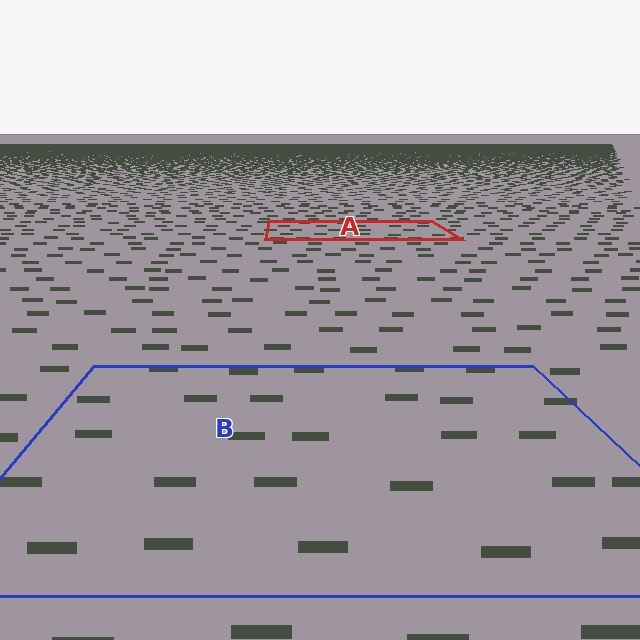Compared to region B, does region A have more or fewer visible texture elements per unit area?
Region A has more texture elements per unit area — they are packed more densely because it is farther away.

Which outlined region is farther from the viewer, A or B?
Region A is farther from the viewer — the texture elements inside it appear smaller and more densely packed.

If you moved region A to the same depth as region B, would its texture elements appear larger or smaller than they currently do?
They would appear larger. At a closer depth, the same texture elements are projected at a bigger on-screen size.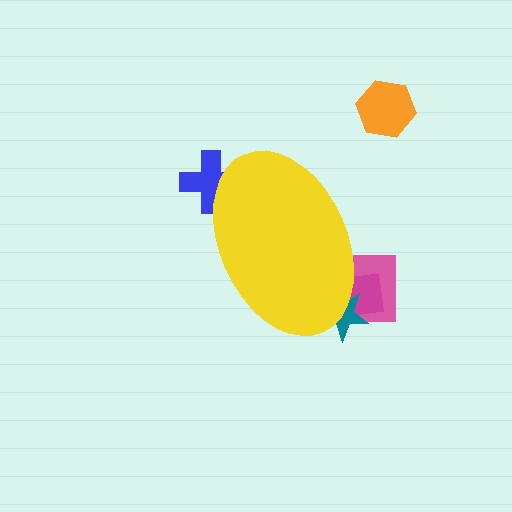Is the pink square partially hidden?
Yes, the pink square is partially hidden behind the yellow ellipse.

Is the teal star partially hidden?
Yes, the teal star is partially hidden behind the yellow ellipse.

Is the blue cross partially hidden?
Yes, the blue cross is partially hidden behind the yellow ellipse.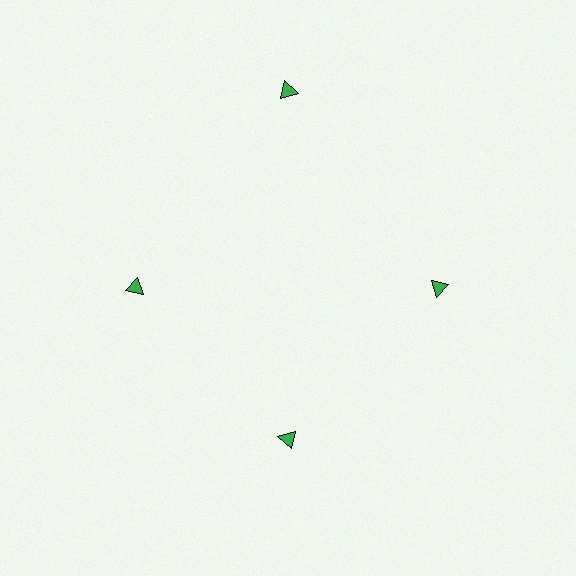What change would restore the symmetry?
The symmetry would be restored by moving it inward, back onto the ring so that all 4 triangles sit at equal angles and equal distance from the center.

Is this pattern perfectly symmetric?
No. The 4 green triangles are arranged in a ring, but one element near the 12 o'clock position is pushed outward from the center, breaking the 4-fold rotational symmetry.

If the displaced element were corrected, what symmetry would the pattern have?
It would have 4-fold rotational symmetry — the pattern would map onto itself every 90 degrees.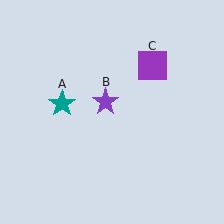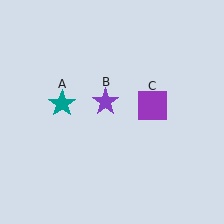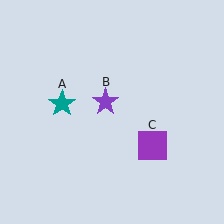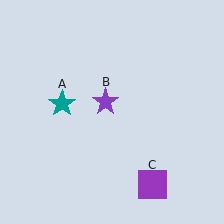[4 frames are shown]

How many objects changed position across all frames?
1 object changed position: purple square (object C).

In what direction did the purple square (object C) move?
The purple square (object C) moved down.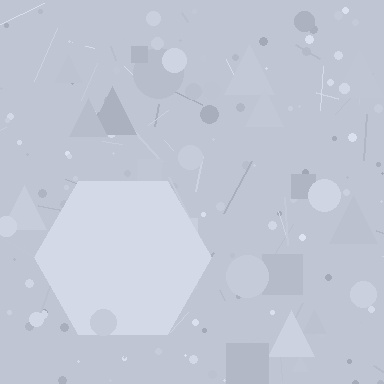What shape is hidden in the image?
A hexagon is hidden in the image.